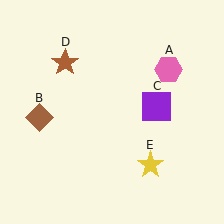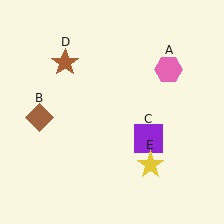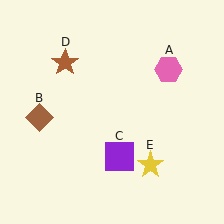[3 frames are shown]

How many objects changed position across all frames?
1 object changed position: purple square (object C).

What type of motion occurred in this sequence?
The purple square (object C) rotated clockwise around the center of the scene.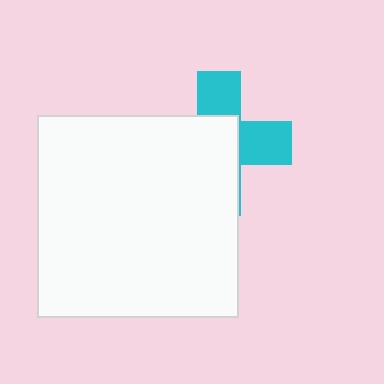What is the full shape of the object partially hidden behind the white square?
The partially hidden object is a cyan cross.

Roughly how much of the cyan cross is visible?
A small part of it is visible (roughly 40%).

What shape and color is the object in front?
The object in front is a white square.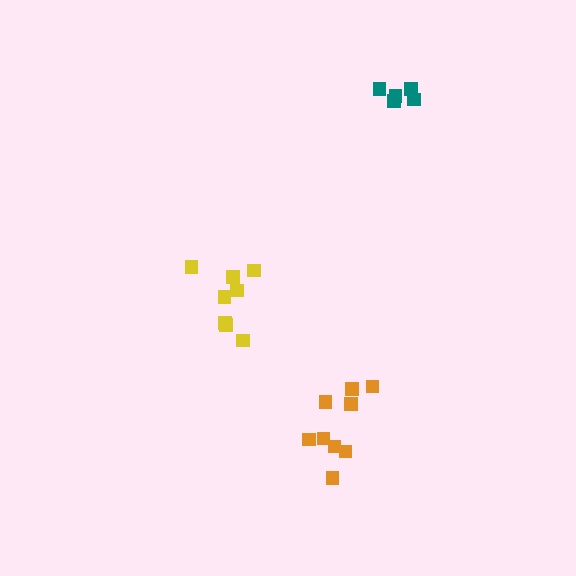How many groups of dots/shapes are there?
There are 3 groups.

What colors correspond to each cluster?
The clusters are colored: yellow, orange, teal.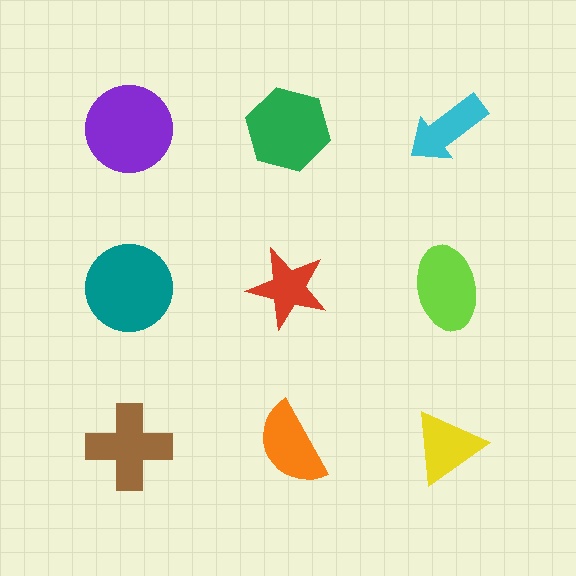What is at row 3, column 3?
A yellow triangle.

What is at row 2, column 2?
A red star.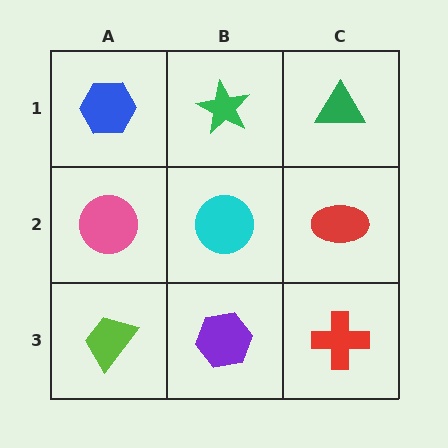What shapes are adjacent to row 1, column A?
A pink circle (row 2, column A), a green star (row 1, column B).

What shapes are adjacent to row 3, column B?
A cyan circle (row 2, column B), a lime trapezoid (row 3, column A), a red cross (row 3, column C).